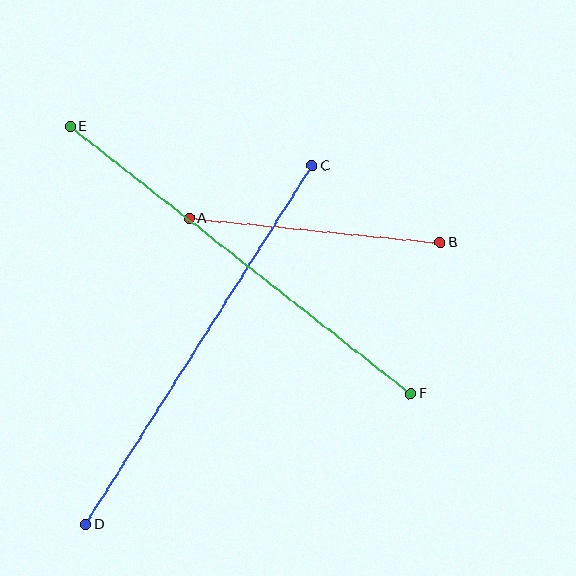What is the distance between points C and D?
The distance is approximately 424 pixels.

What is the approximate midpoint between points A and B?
The midpoint is at approximately (315, 231) pixels.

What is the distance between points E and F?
The distance is approximately 433 pixels.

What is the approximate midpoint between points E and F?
The midpoint is at approximately (240, 260) pixels.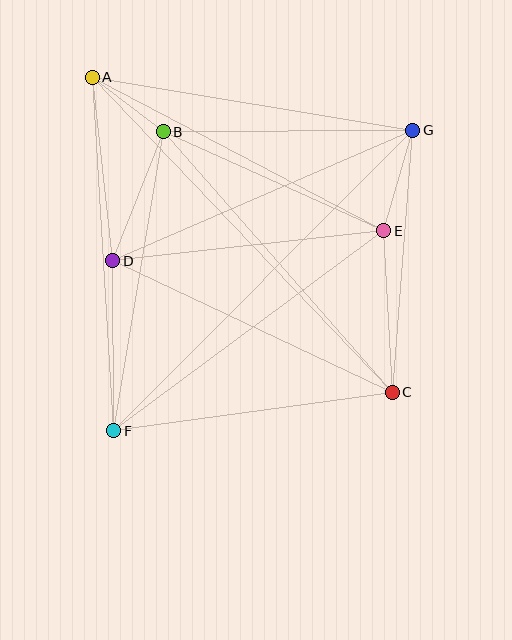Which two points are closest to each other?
Points A and B are closest to each other.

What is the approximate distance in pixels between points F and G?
The distance between F and G is approximately 424 pixels.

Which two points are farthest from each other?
Points A and C are farthest from each other.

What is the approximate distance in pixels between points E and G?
The distance between E and G is approximately 105 pixels.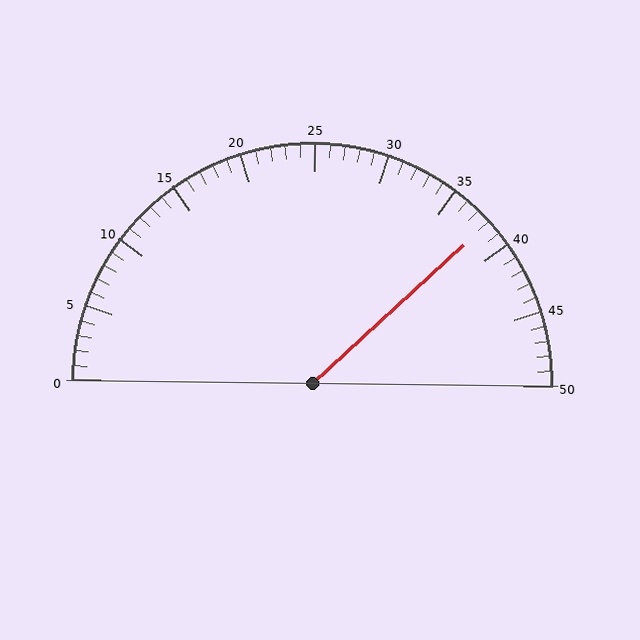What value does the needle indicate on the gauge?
The needle indicates approximately 38.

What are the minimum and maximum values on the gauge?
The gauge ranges from 0 to 50.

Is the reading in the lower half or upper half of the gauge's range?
The reading is in the upper half of the range (0 to 50).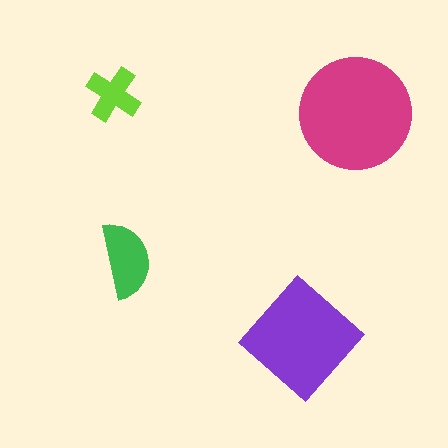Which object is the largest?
The magenta circle.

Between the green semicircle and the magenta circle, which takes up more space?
The magenta circle.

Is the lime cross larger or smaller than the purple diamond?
Smaller.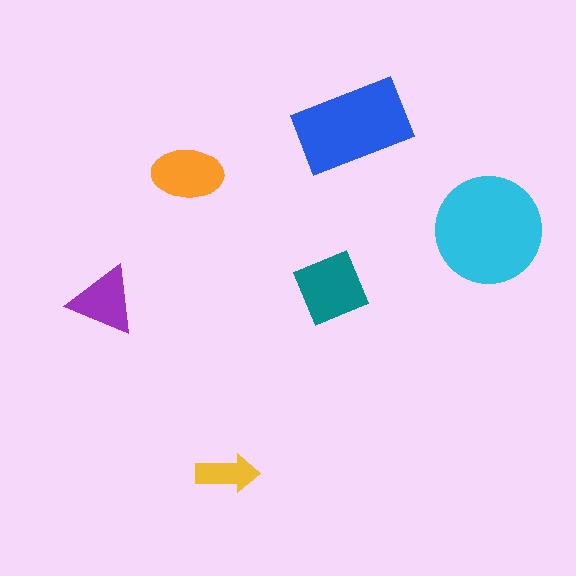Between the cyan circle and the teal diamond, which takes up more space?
The cyan circle.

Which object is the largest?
The cyan circle.